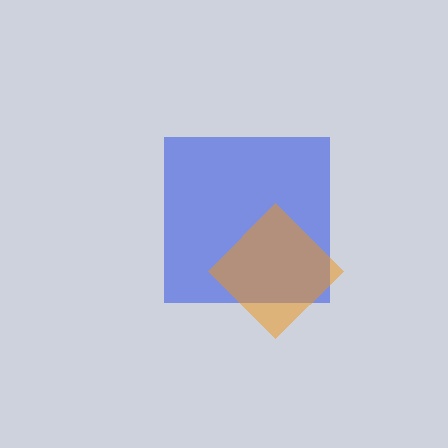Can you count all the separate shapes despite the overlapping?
Yes, there are 2 separate shapes.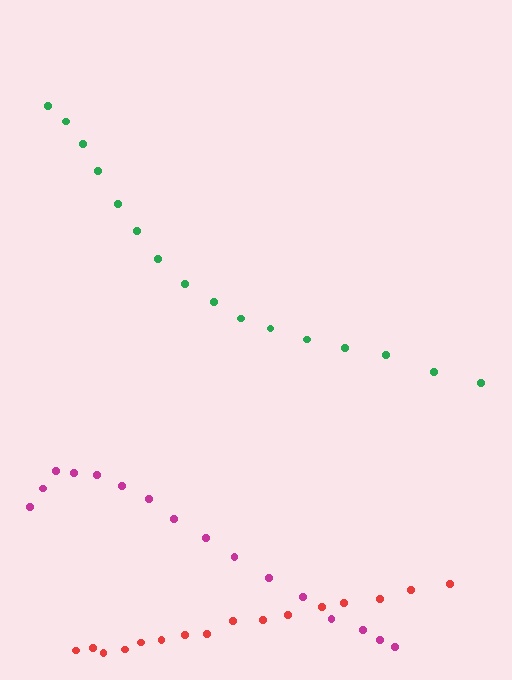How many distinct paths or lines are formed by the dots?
There are 3 distinct paths.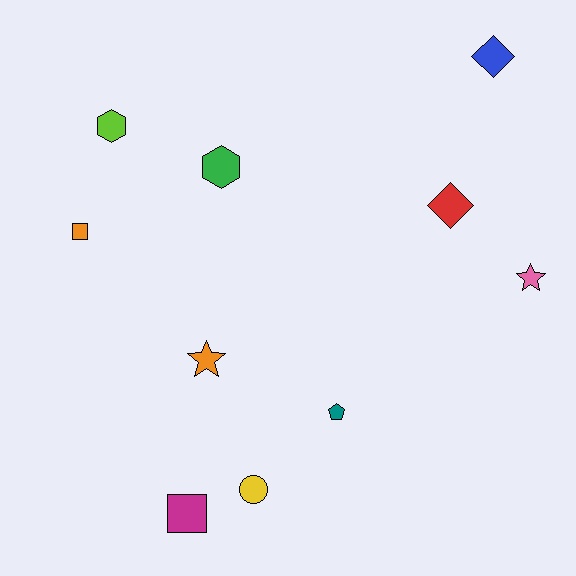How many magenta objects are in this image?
There is 1 magenta object.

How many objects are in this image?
There are 10 objects.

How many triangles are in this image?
There are no triangles.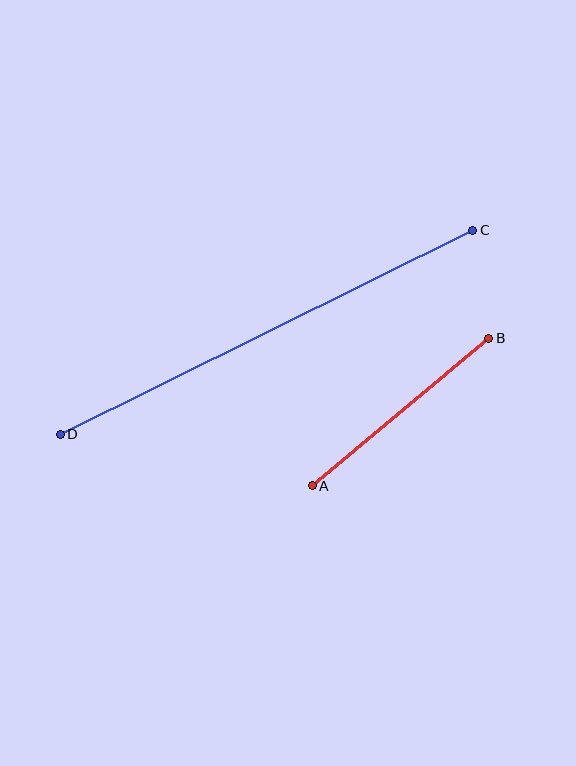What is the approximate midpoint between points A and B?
The midpoint is at approximately (401, 412) pixels.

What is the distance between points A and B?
The distance is approximately 230 pixels.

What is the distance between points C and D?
The distance is approximately 460 pixels.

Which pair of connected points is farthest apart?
Points C and D are farthest apart.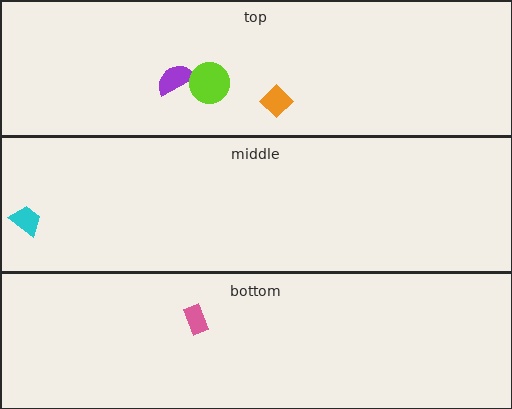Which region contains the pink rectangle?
The bottom region.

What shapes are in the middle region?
The cyan trapezoid.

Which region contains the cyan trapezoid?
The middle region.